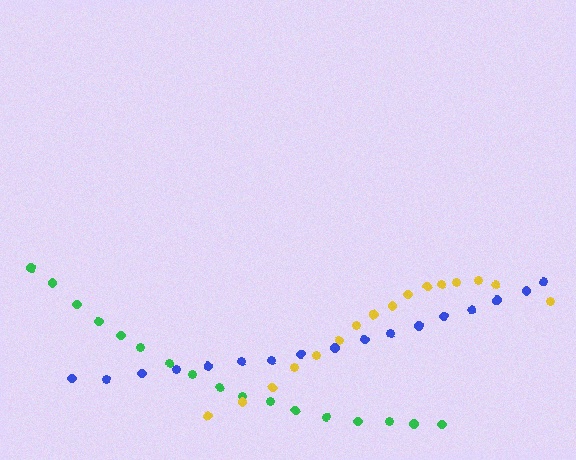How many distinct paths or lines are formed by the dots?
There are 3 distinct paths.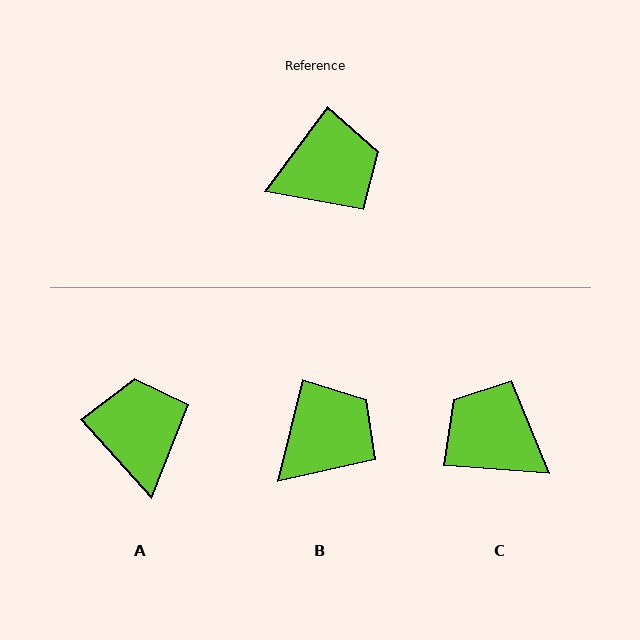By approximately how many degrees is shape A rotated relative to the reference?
Approximately 79 degrees counter-clockwise.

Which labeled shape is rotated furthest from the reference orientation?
C, about 123 degrees away.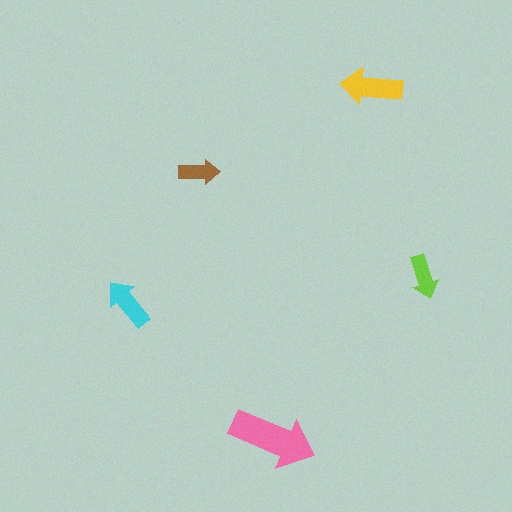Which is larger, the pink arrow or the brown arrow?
The pink one.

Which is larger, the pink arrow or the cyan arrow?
The pink one.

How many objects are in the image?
There are 5 objects in the image.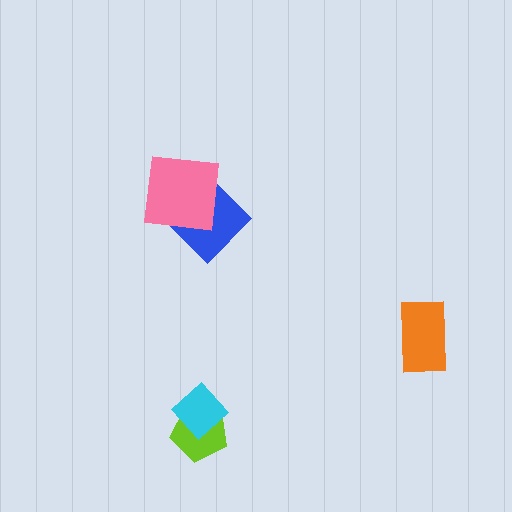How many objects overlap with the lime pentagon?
1 object overlaps with the lime pentagon.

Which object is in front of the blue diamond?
The pink square is in front of the blue diamond.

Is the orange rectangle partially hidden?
No, no other shape covers it.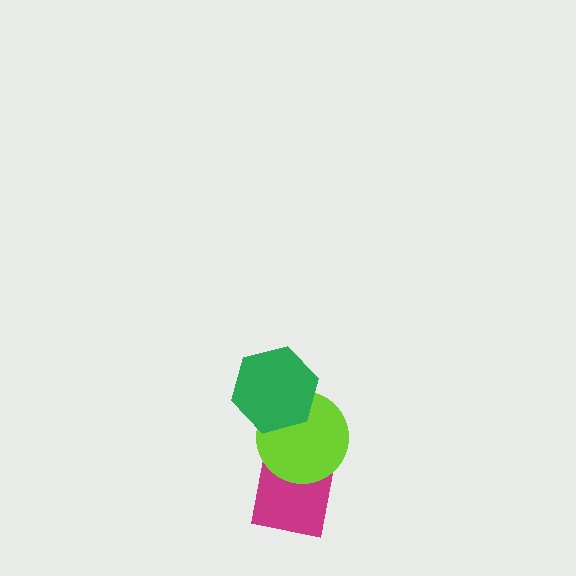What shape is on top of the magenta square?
The lime circle is on top of the magenta square.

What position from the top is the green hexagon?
The green hexagon is 1st from the top.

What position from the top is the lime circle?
The lime circle is 2nd from the top.